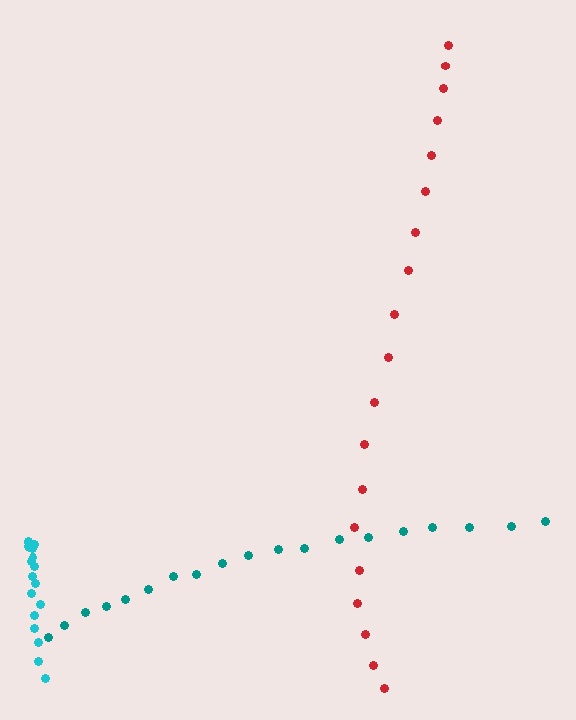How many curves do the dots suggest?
There are 3 distinct paths.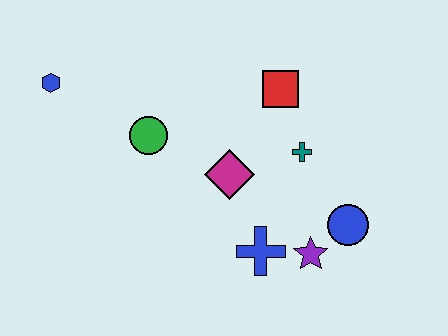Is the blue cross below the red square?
Yes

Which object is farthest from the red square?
The blue hexagon is farthest from the red square.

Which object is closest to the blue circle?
The purple star is closest to the blue circle.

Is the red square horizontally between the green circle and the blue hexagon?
No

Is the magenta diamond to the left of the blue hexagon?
No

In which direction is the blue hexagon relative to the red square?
The blue hexagon is to the left of the red square.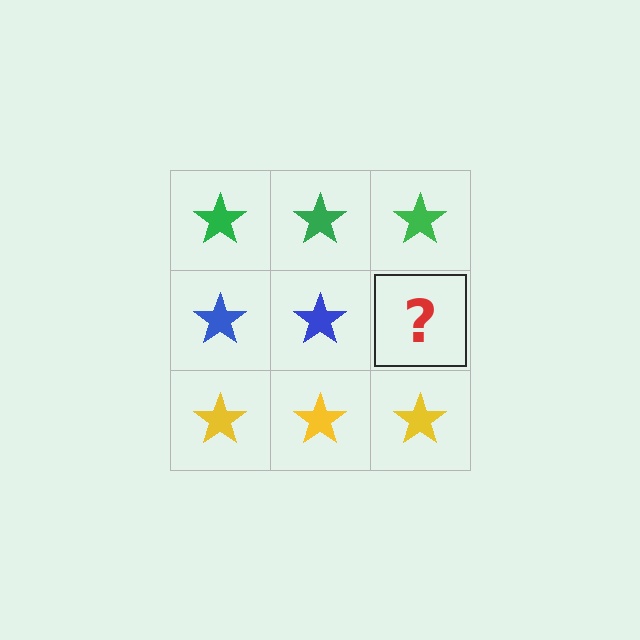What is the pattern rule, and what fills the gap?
The rule is that each row has a consistent color. The gap should be filled with a blue star.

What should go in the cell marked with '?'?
The missing cell should contain a blue star.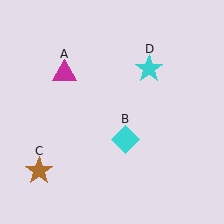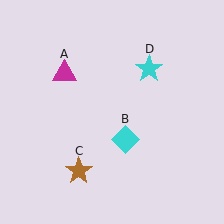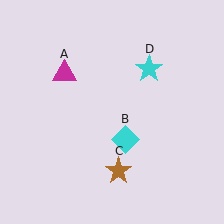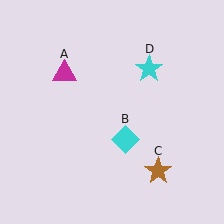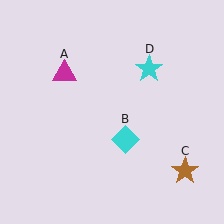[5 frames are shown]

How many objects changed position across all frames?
1 object changed position: brown star (object C).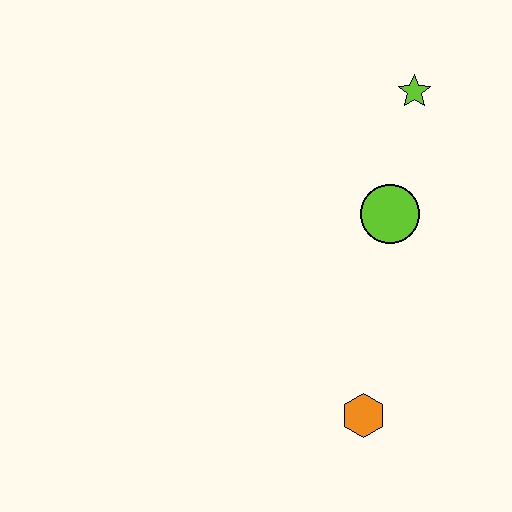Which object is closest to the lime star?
The lime circle is closest to the lime star.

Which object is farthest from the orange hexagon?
The lime star is farthest from the orange hexagon.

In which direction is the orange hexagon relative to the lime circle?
The orange hexagon is below the lime circle.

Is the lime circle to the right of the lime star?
No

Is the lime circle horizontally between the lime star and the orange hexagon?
Yes